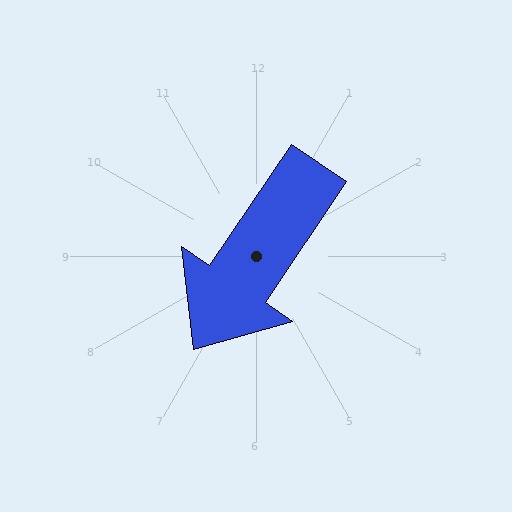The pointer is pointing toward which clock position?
Roughly 7 o'clock.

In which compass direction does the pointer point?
Southwest.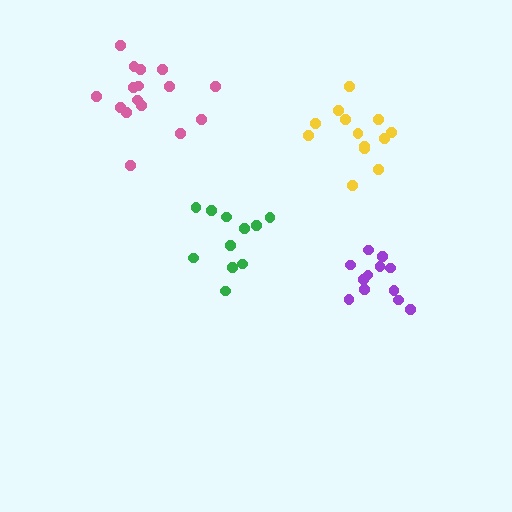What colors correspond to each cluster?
The clusters are colored: yellow, green, pink, purple.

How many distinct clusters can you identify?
There are 4 distinct clusters.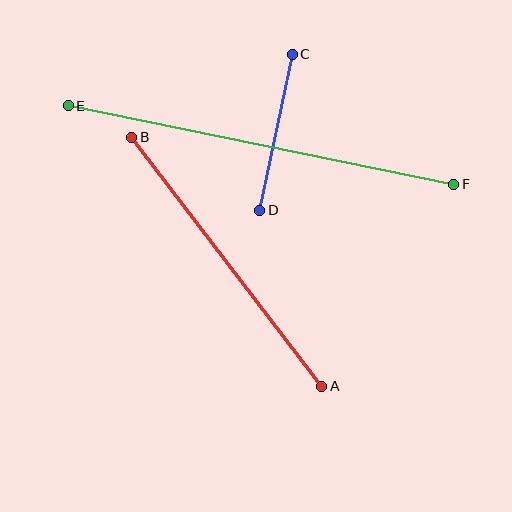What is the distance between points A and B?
The distance is approximately 313 pixels.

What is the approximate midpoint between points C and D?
The midpoint is at approximately (276, 132) pixels.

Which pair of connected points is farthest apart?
Points E and F are farthest apart.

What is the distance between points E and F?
The distance is approximately 393 pixels.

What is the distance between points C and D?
The distance is approximately 159 pixels.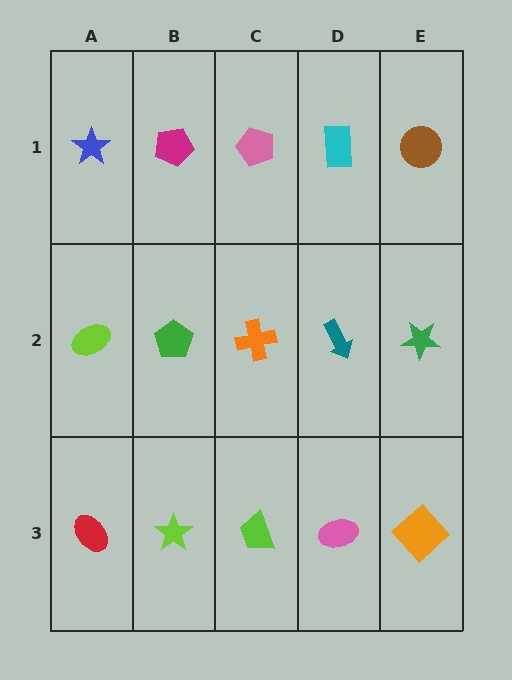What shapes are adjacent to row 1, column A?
A lime ellipse (row 2, column A), a magenta pentagon (row 1, column B).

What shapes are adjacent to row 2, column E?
A brown circle (row 1, column E), an orange diamond (row 3, column E), a teal arrow (row 2, column D).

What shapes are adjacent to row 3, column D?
A teal arrow (row 2, column D), a lime trapezoid (row 3, column C), an orange diamond (row 3, column E).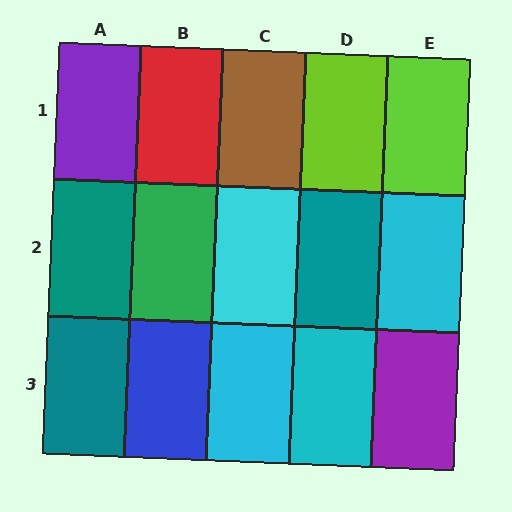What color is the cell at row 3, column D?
Cyan.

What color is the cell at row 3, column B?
Blue.